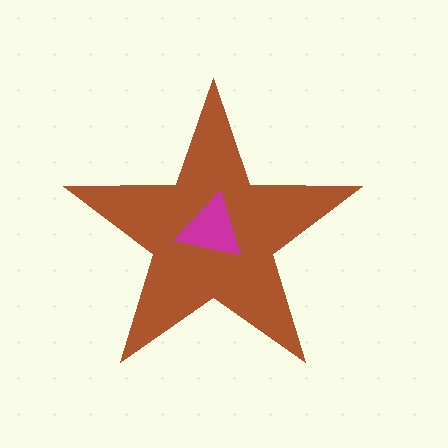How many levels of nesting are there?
2.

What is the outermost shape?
The brown star.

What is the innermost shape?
The magenta triangle.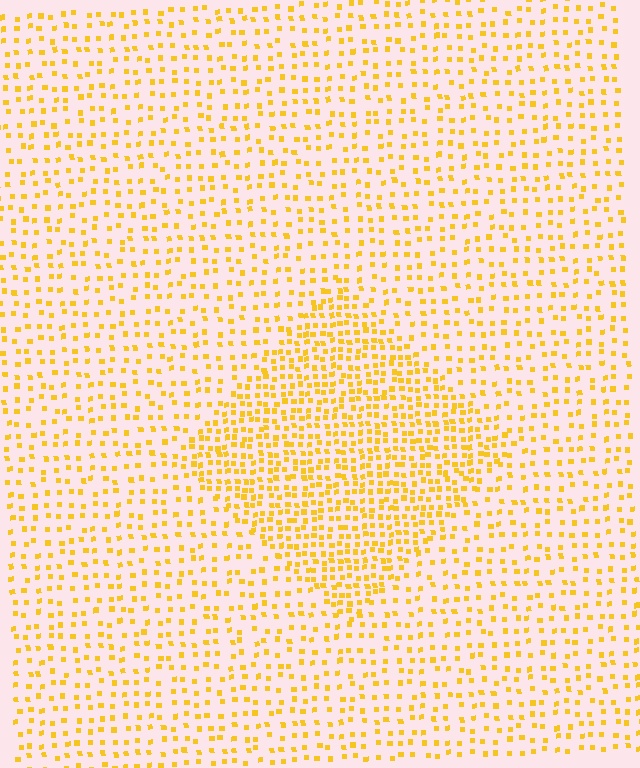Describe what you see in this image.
The image contains small yellow elements arranged at two different densities. A diamond-shaped region is visible where the elements are more densely packed than the surrounding area.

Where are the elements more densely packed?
The elements are more densely packed inside the diamond boundary.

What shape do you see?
I see a diamond.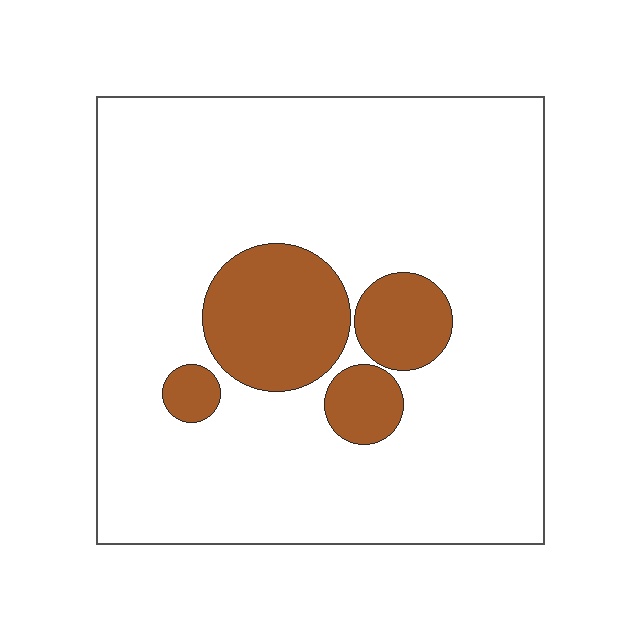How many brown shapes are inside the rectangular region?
4.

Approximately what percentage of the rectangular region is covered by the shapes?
Approximately 15%.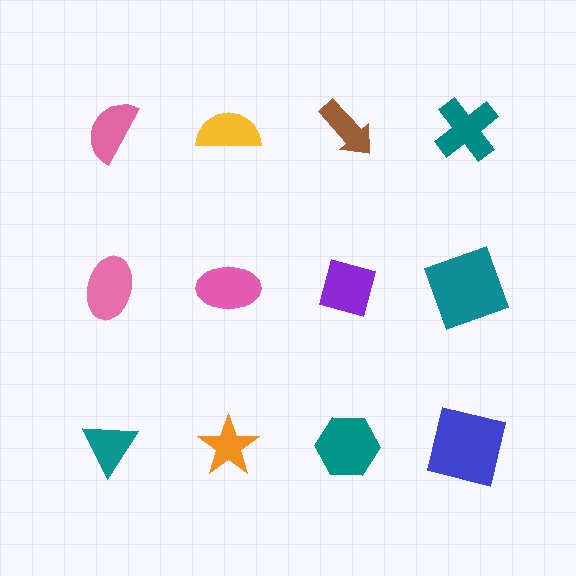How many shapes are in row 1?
4 shapes.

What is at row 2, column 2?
A pink ellipse.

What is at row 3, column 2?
An orange star.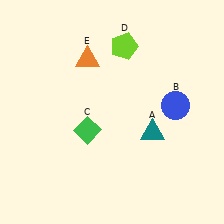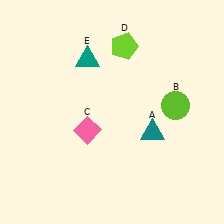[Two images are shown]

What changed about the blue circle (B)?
In Image 1, B is blue. In Image 2, it changed to lime.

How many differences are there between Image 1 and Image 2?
There are 3 differences between the two images.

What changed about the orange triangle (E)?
In Image 1, E is orange. In Image 2, it changed to teal.